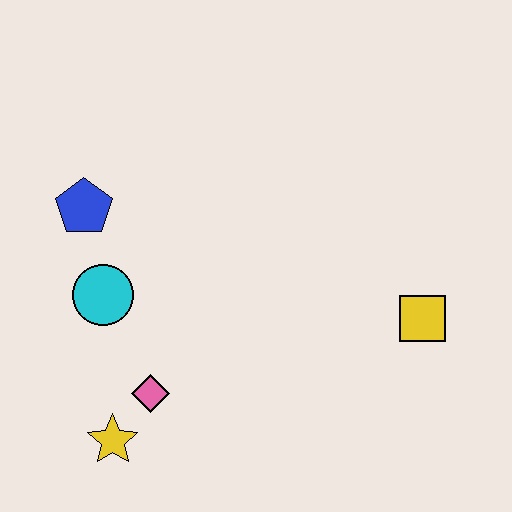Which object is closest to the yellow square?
The pink diamond is closest to the yellow square.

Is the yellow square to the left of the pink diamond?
No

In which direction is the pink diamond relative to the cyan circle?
The pink diamond is below the cyan circle.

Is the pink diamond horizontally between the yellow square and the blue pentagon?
Yes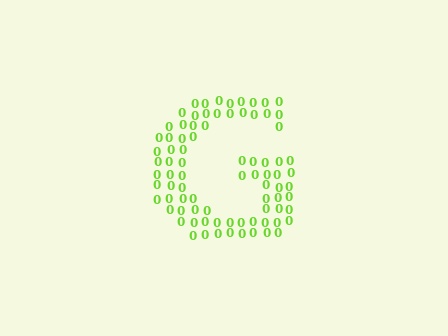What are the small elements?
The small elements are digit 0's.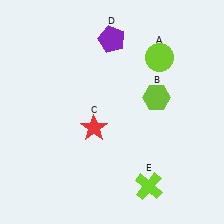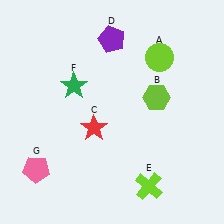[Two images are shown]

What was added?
A green star (F), a pink pentagon (G) were added in Image 2.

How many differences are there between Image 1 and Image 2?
There are 2 differences between the two images.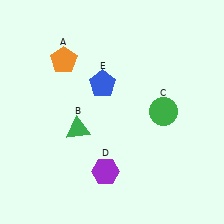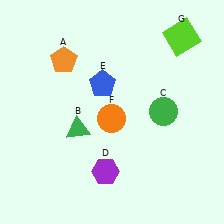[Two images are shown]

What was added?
An orange circle (F), a lime square (G) were added in Image 2.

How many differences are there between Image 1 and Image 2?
There are 2 differences between the two images.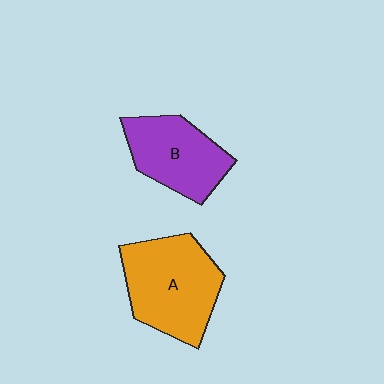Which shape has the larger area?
Shape A (orange).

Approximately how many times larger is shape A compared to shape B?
Approximately 1.3 times.